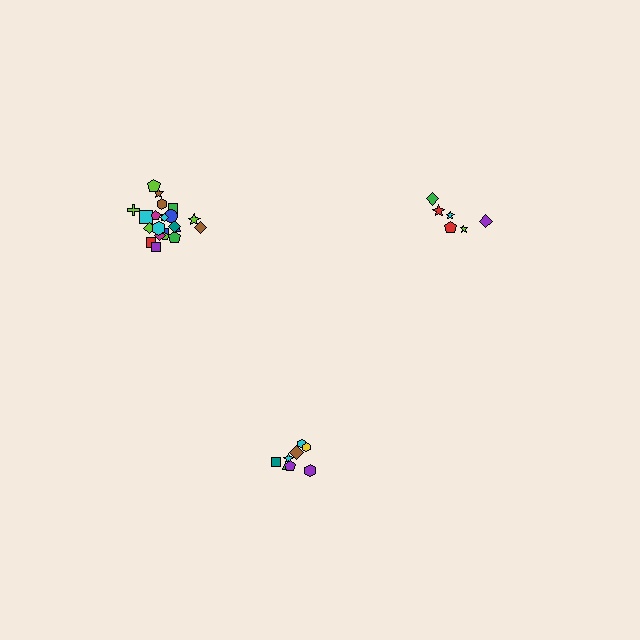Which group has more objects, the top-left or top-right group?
The top-left group.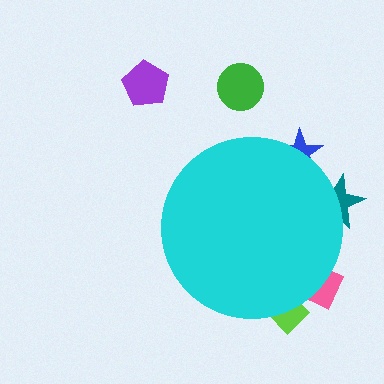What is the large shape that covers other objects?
A cyan circle.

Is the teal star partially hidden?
Yes, the teal star is partially hidden behind the cyan circle.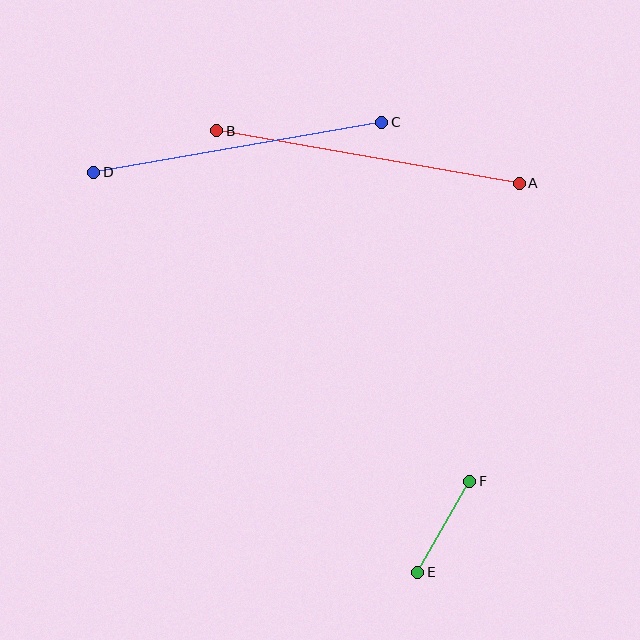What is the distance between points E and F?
The distance is approximately 105 pixels.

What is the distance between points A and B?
The distance is approximately 307 pixels.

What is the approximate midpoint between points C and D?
The midpoint is at approximately (238, 147) pixels.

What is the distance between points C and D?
The distance is approximately 292 pixels.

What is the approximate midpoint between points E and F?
The midpoint is at approximately (444, 527) pixels.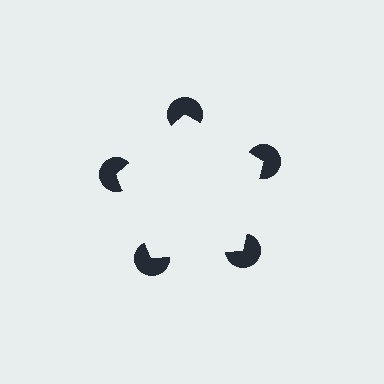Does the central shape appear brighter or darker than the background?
It typically appears slightly brighter than the background, even though no actual brightness change is drawn.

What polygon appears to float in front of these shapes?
An illusory pentagon — its edges are inferred from the aligned wedge cuts in the pac-man discs, not physically drawn.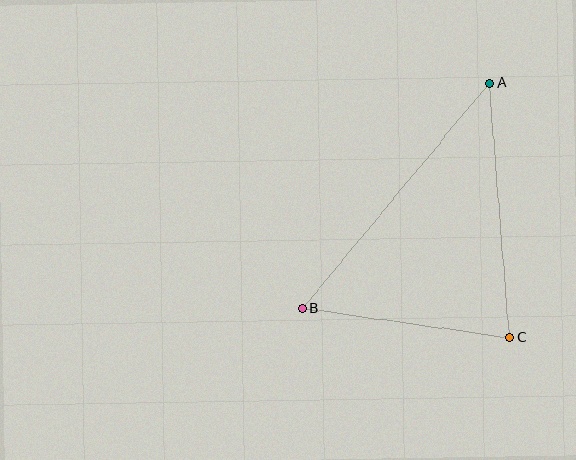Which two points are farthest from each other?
Points A and B are farthest from each other.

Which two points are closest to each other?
Points B and C are closest to each other.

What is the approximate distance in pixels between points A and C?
The distance between A and C is approximately 256 pixels.